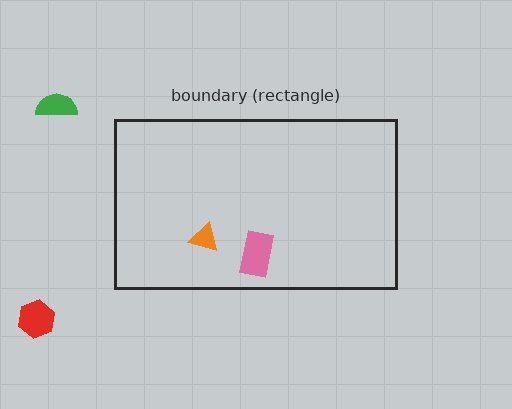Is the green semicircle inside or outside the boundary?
Outside.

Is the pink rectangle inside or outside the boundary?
Inside.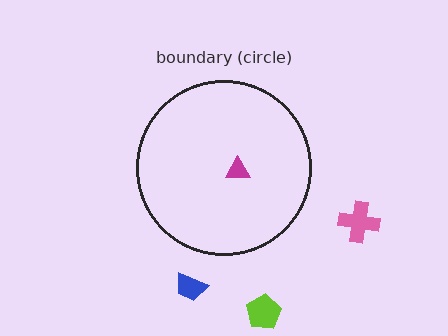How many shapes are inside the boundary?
1 inside, 3 outside.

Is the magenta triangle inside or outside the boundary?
Inside.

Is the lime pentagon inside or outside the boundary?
Outside.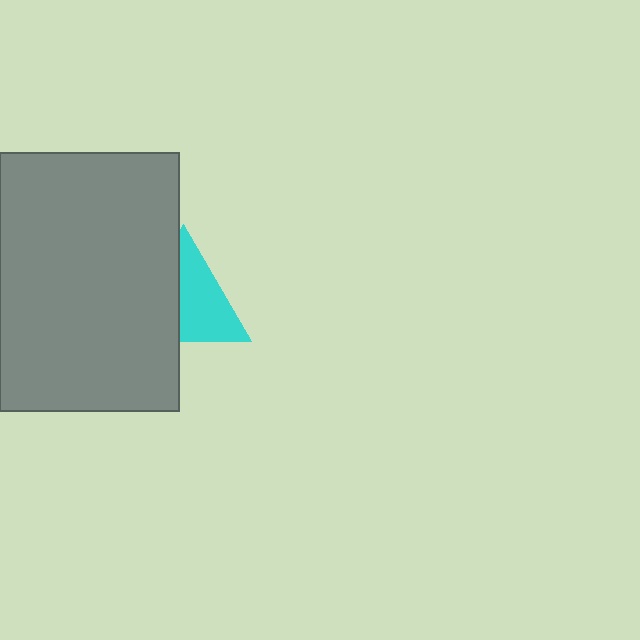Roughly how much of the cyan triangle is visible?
About half of it is visible (roughly 56%).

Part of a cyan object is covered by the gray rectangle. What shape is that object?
It is a triangle.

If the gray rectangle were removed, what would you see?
You would see the complete cyan triangle.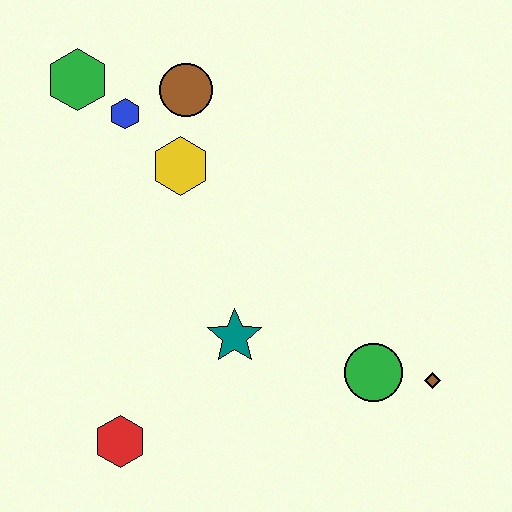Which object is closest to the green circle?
The brown diamond is closest to the green circle.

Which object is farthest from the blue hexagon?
The brown diamond is farthest from the blue hexagon.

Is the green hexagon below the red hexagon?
No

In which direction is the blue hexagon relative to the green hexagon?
The blue hexagon is to the right of the green hexagon.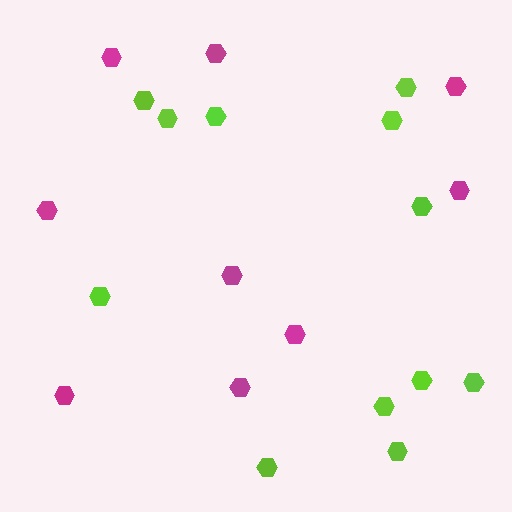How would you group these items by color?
There are 2 groups: one group of magenta hexagons (9) and one group of lime hexagons (12).